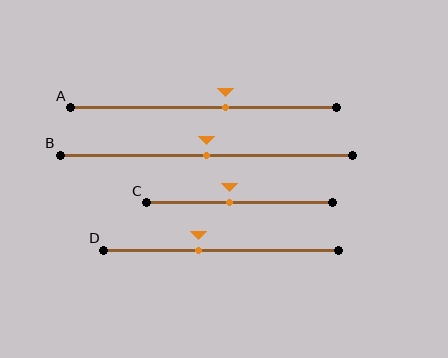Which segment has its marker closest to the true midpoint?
Segment B has its marker closest to the true midpoint.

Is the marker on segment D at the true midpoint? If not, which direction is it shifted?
No, the marker on segment D is shifted to the left by about 9% of the segment length.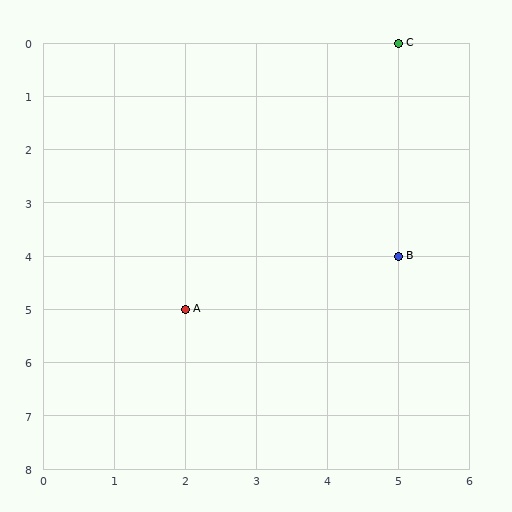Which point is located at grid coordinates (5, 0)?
Point C is at (5, 0).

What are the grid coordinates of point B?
Point B is at grid coordinates (5, 4).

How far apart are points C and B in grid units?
Points C and B are 4 rows apart.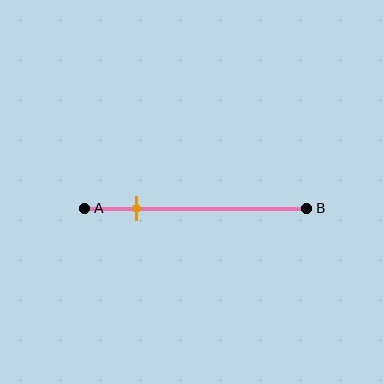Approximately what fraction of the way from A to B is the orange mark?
The orange mark is approximately 25% of the way from A to B.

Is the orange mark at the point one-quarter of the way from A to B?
Yes, the mark is approximately at the one-quarter point.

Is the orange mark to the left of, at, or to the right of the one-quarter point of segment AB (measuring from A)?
The orange mark is approximately at the one-quarter point of segment AB.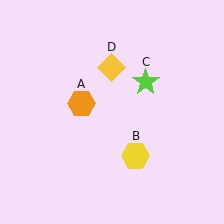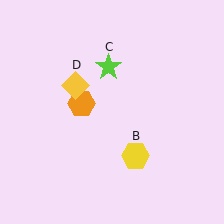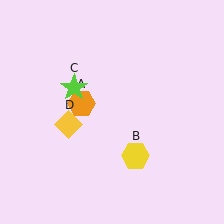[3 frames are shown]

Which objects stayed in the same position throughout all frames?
Orange hexagon (object A) and yellow hexagon (object B) remained stationary.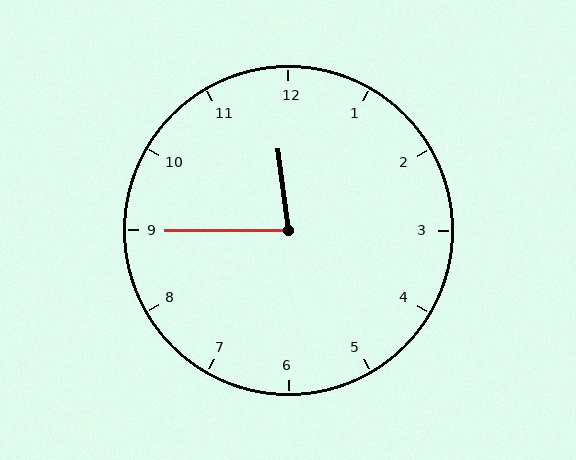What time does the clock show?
11:45.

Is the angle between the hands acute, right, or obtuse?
It is acute.